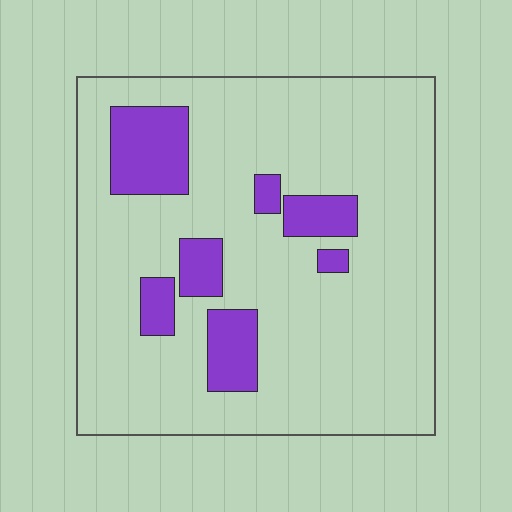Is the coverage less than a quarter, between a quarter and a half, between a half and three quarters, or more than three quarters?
Less than a quarter.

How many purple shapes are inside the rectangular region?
7.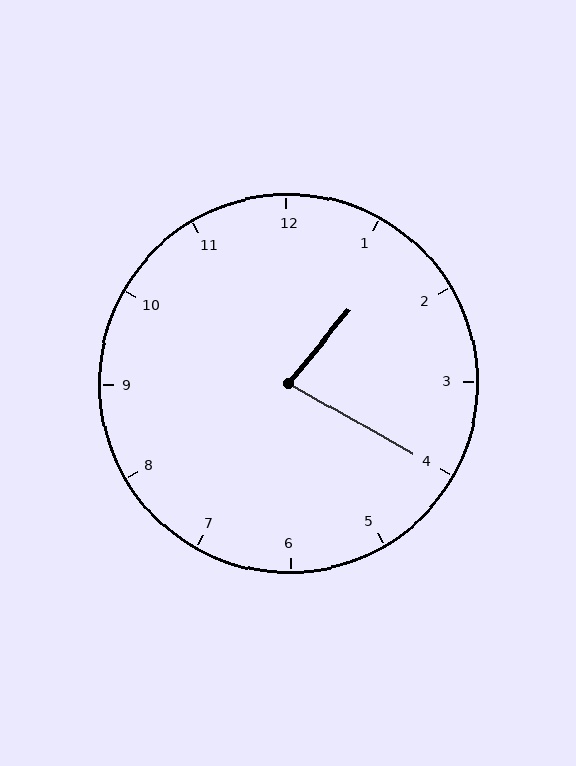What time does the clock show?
1:20.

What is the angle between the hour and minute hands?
Approximately 80 degrees.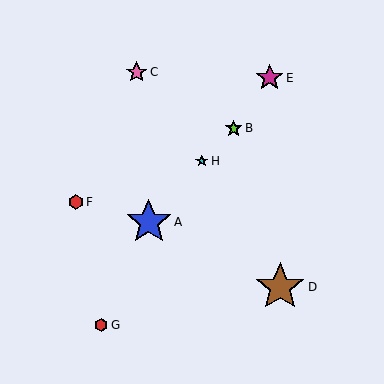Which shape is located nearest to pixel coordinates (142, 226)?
The blue star (labeled A) at (149, 222) is nearest to that location.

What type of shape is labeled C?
Shape C is a pink star.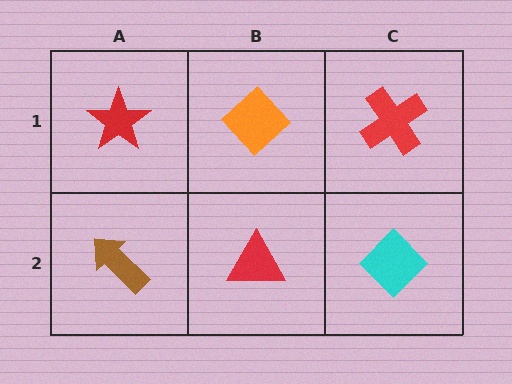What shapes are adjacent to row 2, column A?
A red star (row 1, column A), a red triangle (row 2, column B).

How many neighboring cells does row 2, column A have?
2.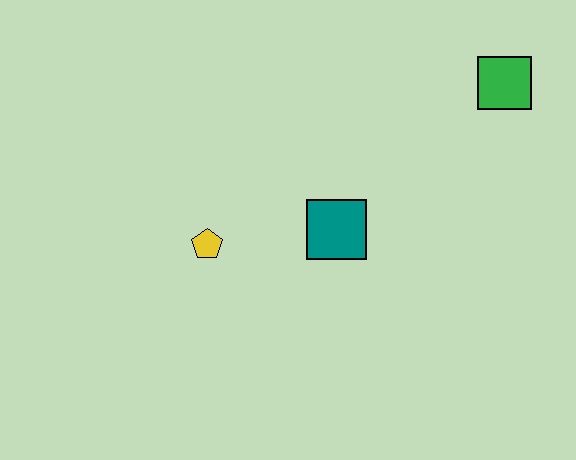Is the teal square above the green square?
No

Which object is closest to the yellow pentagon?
The teal square is closest to the yellow pentagon.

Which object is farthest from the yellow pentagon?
The green square is farthest from the yellow pentagon.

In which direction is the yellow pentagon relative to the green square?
The yellow pentagon is to the left of the green square.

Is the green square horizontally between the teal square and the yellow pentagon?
No